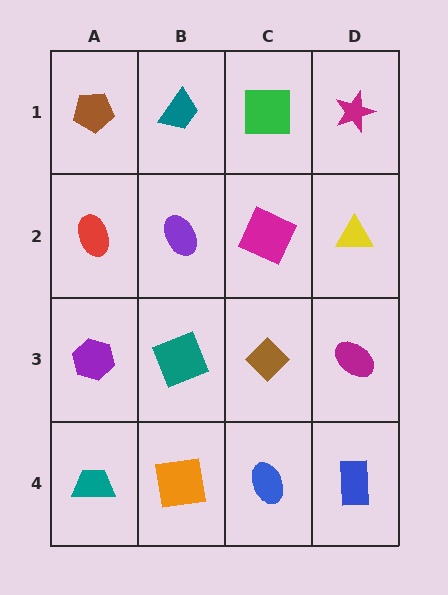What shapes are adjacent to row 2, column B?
A teal trapezoid (row 1, column B), a teal square (row 3, column B), a red ellipse (row 2, column A), a magenta square (row 2, column C).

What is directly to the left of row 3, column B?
A purple hexagon.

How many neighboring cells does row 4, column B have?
3.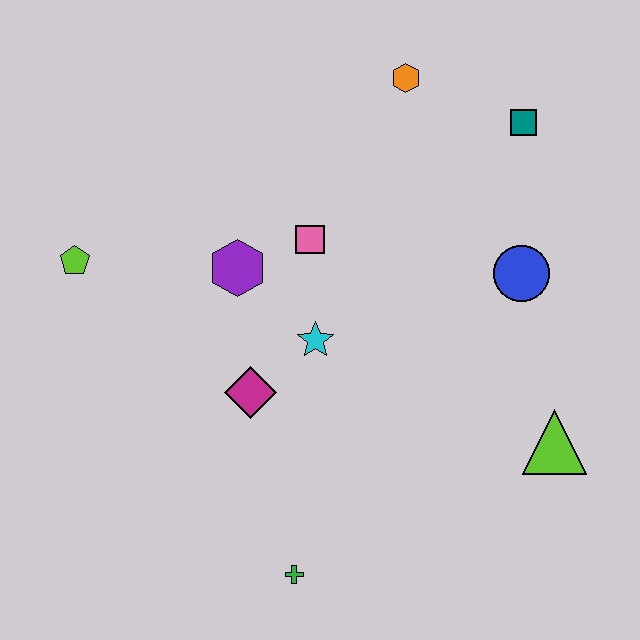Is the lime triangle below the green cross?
No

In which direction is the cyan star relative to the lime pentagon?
The cyan star is to the right of the lime pentagon.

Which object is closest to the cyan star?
The magenta diamond is closest to the cyan star.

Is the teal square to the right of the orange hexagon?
Yes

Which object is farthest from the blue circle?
The lime pentagon is farthest from the blue circle.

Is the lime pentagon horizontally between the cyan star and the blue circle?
No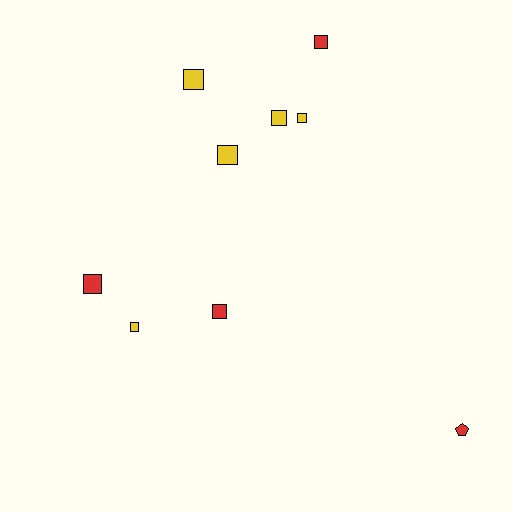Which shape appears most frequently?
Square, with 8 objects.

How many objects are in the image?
There are 9 objects.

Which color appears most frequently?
Yellow, with 5 objects.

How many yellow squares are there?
There are 5 yellow squares.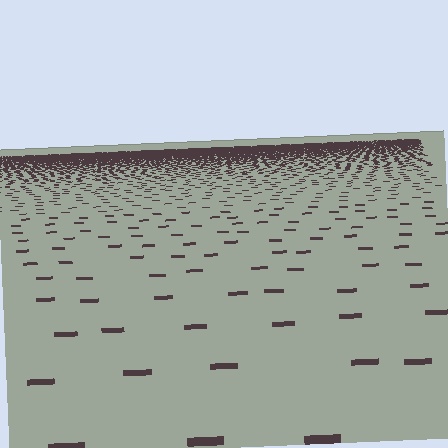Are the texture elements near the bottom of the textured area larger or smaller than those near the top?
Larger. Near the bottom, elements are closer to the viewer and appear at a bigger on-screen size.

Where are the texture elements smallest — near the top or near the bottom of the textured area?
Near the top.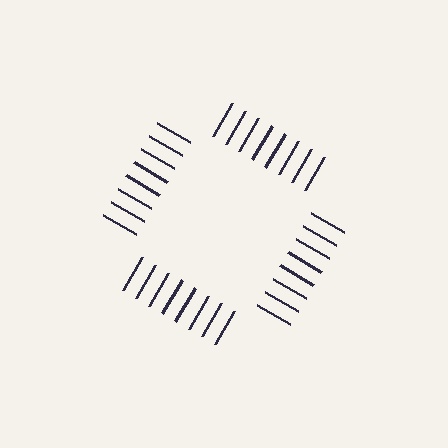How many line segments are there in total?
32 — 8 along each of the 4 edges.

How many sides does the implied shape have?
4 sides — the line-ends trace a square.